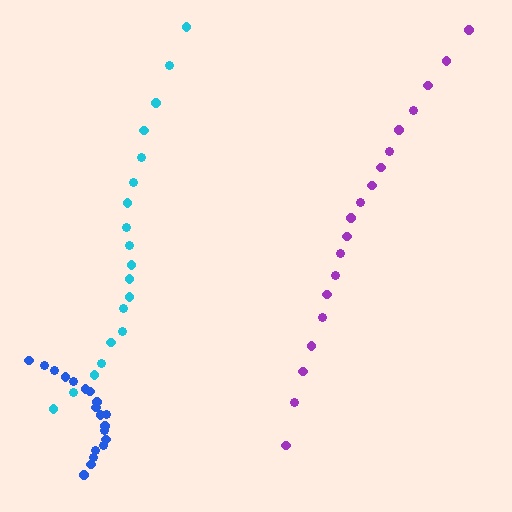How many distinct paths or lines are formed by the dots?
There are 3 distinct paths.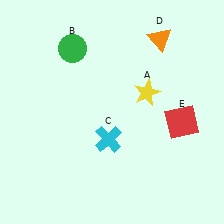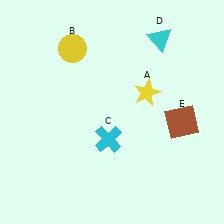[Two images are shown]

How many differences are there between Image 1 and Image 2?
There are 3 differences between the two images.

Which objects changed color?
B changed from green to yellow. D changed from orange to cyan. E changed from red to brown.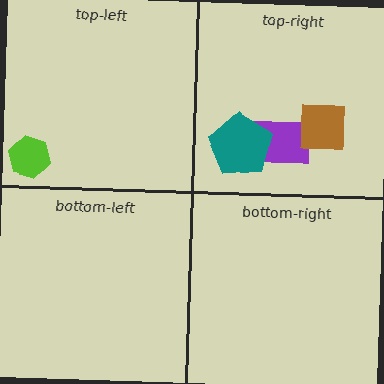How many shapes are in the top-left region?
1.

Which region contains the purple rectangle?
The top-right region.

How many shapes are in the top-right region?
3.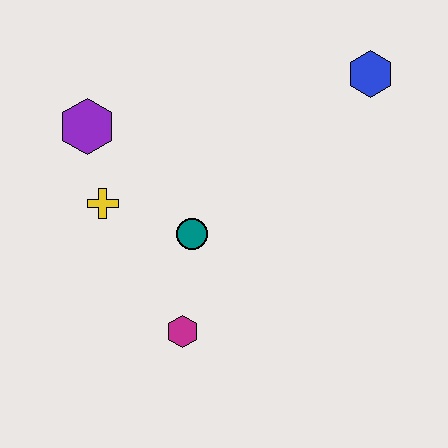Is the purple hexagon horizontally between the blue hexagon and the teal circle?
No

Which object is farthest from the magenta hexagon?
The blue hexagon is farthest from the magenta hexagon.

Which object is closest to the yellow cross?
The purple hexagon is closest to the yellow cross.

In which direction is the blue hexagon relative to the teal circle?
The blue hexagon is to the right of the teal circle.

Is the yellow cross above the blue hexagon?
No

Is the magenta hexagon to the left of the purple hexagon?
No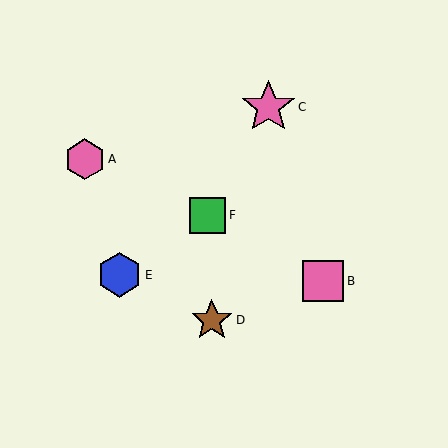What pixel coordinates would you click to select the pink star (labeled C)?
Click at (268, 107) to select the pink star C.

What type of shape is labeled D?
Shape D is a brown star.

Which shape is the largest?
The pink star (labeled C) is the largest.